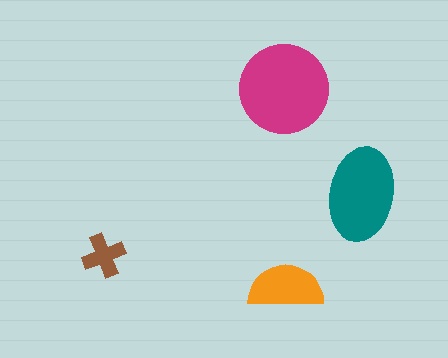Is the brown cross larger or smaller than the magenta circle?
Smaller.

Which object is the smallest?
The brown cross.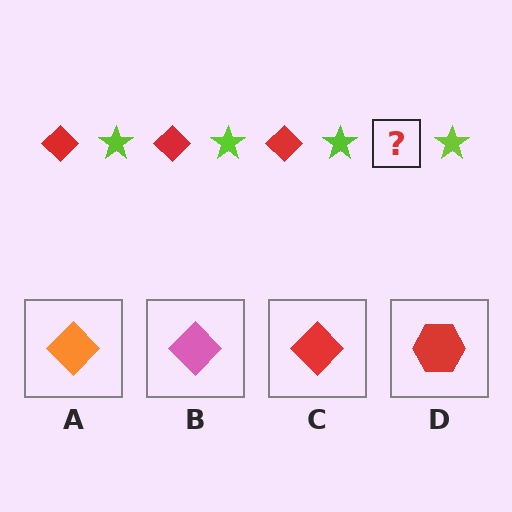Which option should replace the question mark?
Option C.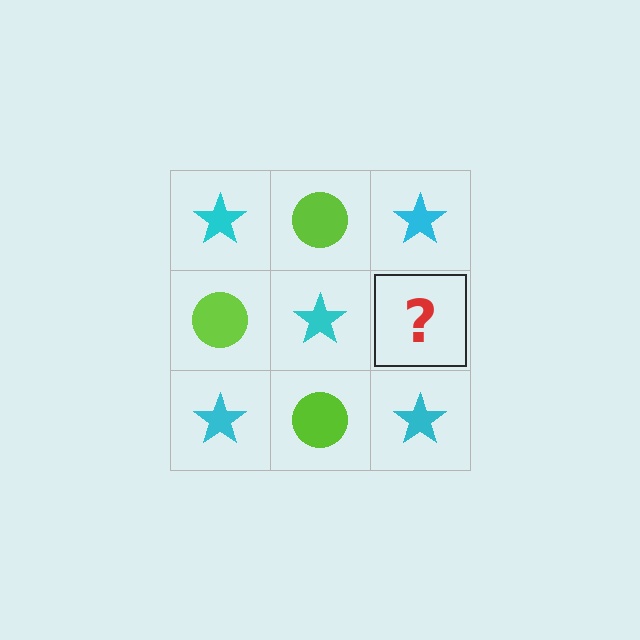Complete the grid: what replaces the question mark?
The question mark should be replaced with a lime circle.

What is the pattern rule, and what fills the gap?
The rule is that it alternates cyan star and lime circle in a checkerboard pattern. The gap should be filled with a lime circle.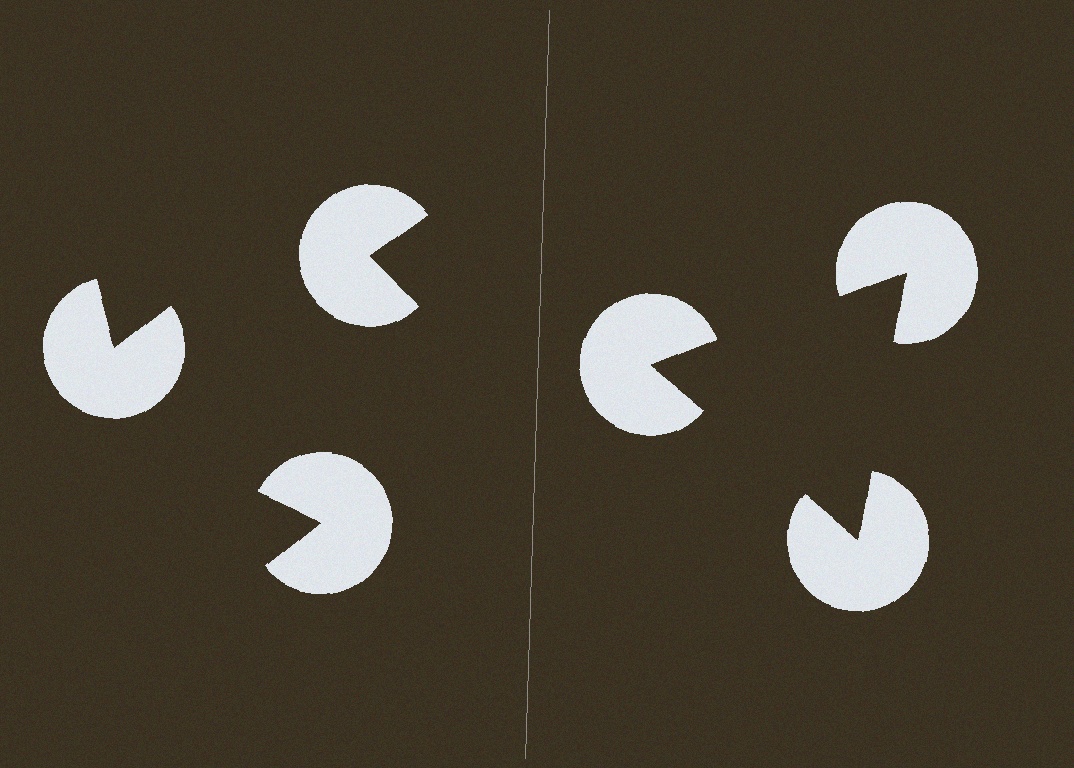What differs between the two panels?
The pac-man discs are positioned identically on both sides; only the wedge orientations differ. On the right they align to a triangle; on the left they are misaligned.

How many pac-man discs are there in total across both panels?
6 — 3 on each side.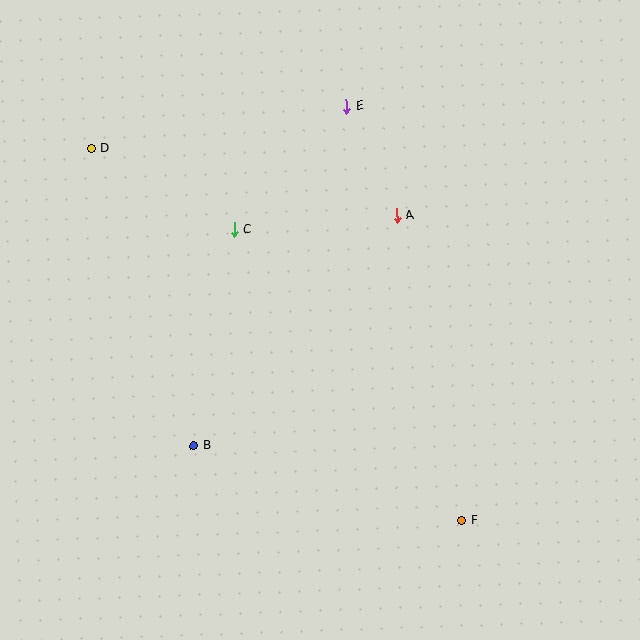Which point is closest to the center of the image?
Point C at (234, 230) is closest to the center.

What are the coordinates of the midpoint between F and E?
The midpoint between F and E is at (404, 314).